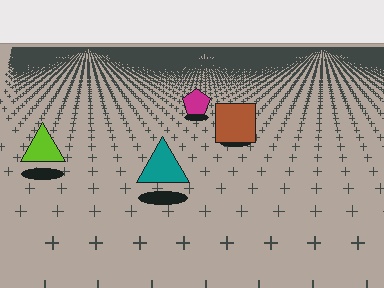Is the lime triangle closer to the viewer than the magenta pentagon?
Yes. The lime triangle is closer — you can tell from the texture gradient: the ground texture is coarser near it.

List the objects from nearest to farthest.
From nearest to farthest: the teal triangle, the lime triangle, the brown square, the magenta pentagon.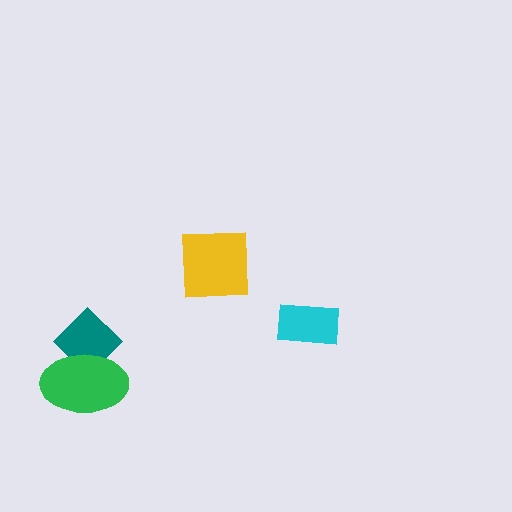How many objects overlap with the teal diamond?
1 object overlaps with the teal diamond.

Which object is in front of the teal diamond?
The green ellipse is in front of the teal diamond.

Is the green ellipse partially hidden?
No, no other shape covers it.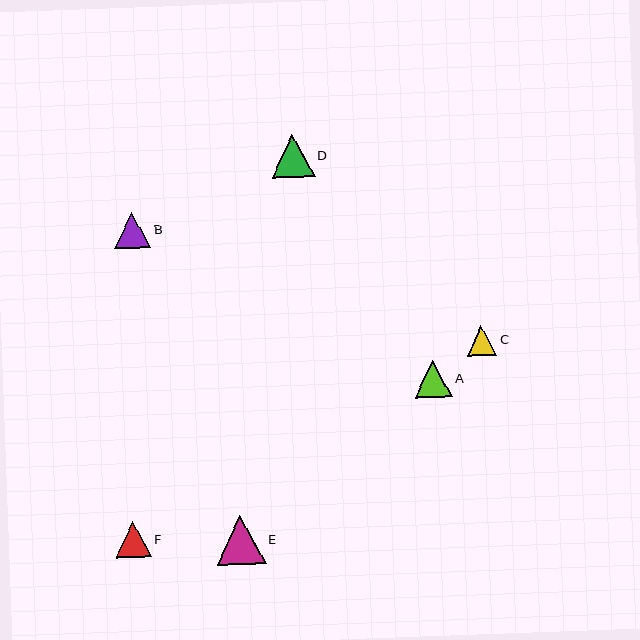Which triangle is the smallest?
Triangle C is the smallest with a size of approximately 30 pixels.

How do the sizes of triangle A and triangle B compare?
Triangle A and triangle B are approximately the same size.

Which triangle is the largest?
Triangle E is the largest with a size of approximately 49 pixels.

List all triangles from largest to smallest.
From largest to smallest: E, D, A, F, B, C.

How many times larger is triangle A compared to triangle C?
Triangle A is approximately 1.2 times the size of triangle C.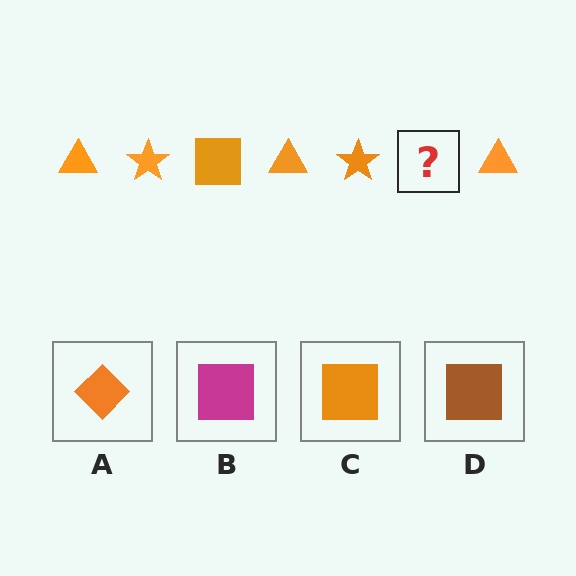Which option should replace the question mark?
Option C.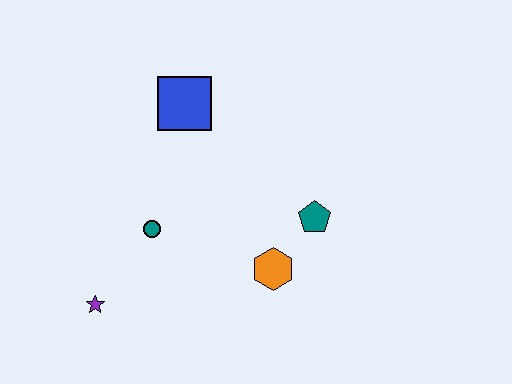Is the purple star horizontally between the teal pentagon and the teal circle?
No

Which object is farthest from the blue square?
The purple star is farthest from the blue square.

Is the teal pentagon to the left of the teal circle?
No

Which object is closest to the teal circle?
The purple star is closest to the teal circle.